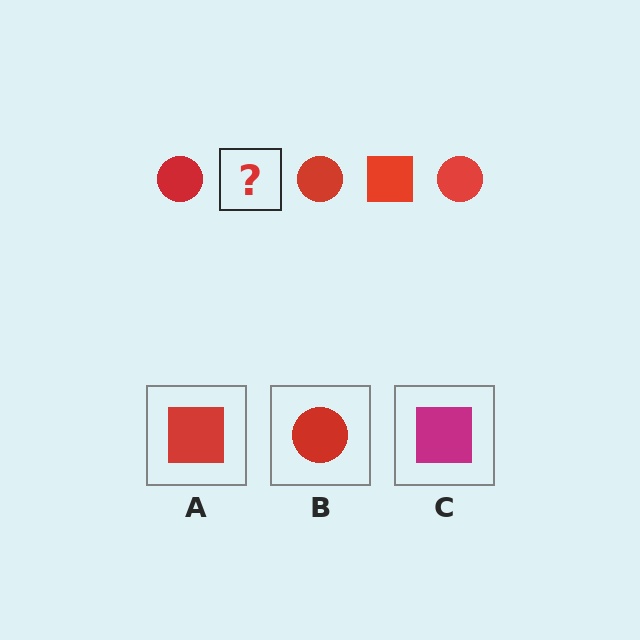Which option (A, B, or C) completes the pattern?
A.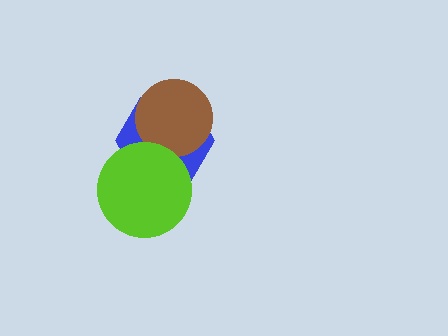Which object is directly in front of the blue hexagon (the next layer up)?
The brown circle is directly in front of the blue hexagon.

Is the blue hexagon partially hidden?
Yes, it is partially covered by another shape.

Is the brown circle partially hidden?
No, no other shape covers it.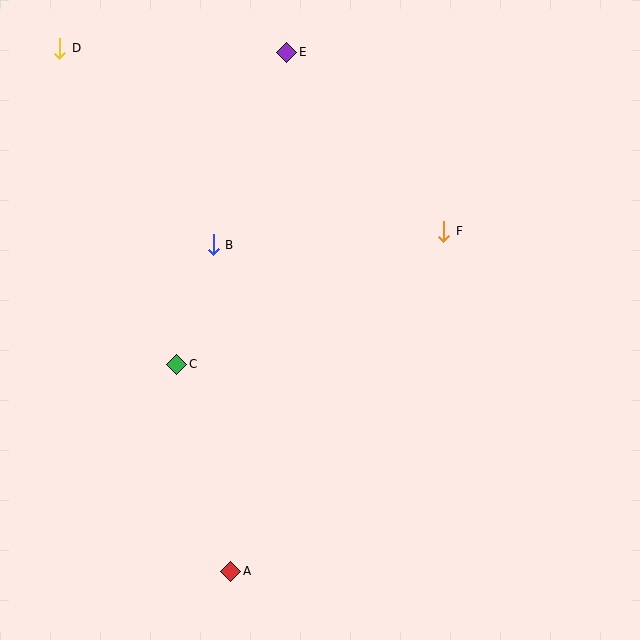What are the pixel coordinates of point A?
Point A is at (231, 571).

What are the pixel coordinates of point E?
Point E is at (287, 52).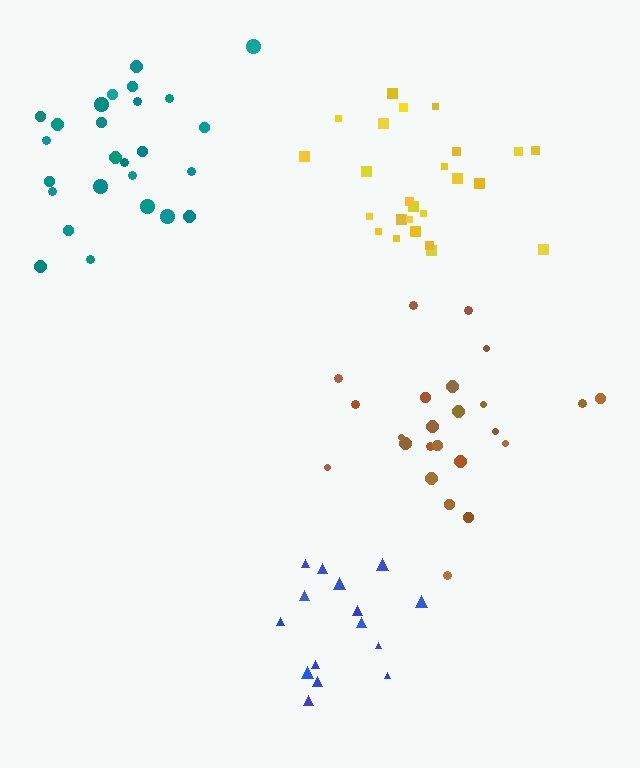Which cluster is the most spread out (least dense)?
Brown.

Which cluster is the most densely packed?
Blue.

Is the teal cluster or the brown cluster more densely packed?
Teal.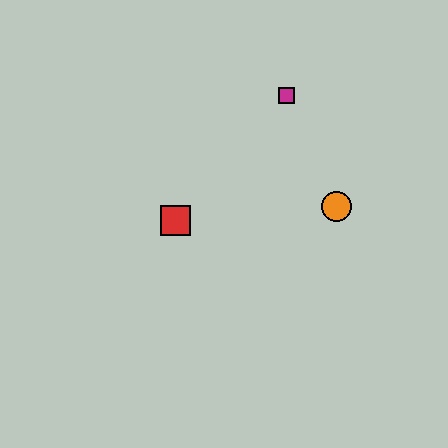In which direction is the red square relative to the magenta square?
The red square is below the magenta square.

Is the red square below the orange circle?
Yes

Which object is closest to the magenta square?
The orange circle is closest to the magenta square.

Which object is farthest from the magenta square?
The red square is farthest from the magenta square.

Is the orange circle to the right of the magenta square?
Yes